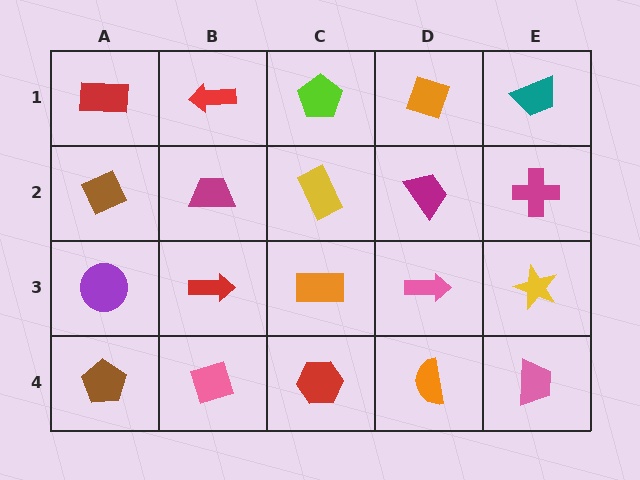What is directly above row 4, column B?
A red arrow.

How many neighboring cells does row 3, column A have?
3.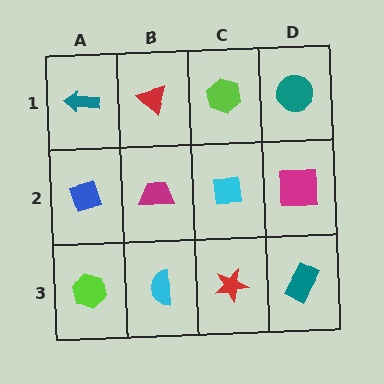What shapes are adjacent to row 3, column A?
A blue diamond (row 2, column A), a cyan semicircle (row 3, column B).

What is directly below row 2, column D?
A teal rectangle.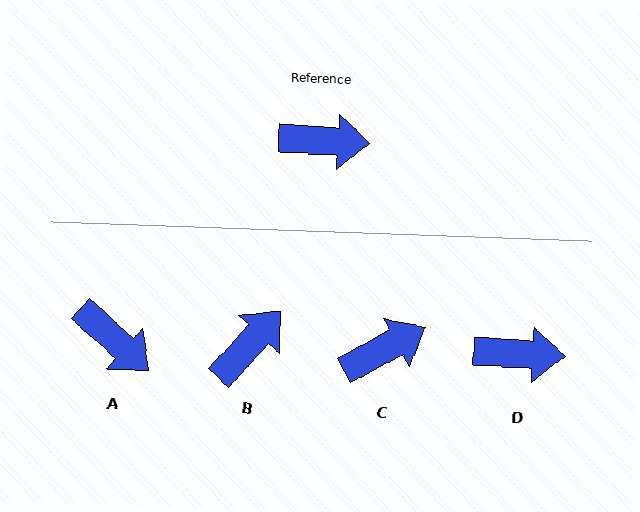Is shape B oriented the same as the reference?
No, it is off by about 51 degrees.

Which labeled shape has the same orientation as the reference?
D.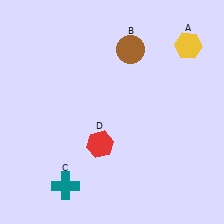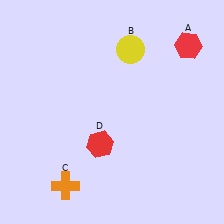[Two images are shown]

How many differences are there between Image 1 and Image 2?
There are 3 differences between the two images.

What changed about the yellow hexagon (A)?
In Image 1, A is yellow. In Image 2, it changed to red.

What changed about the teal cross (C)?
In Image 1, C is teal. In Image 2, it changed to orange.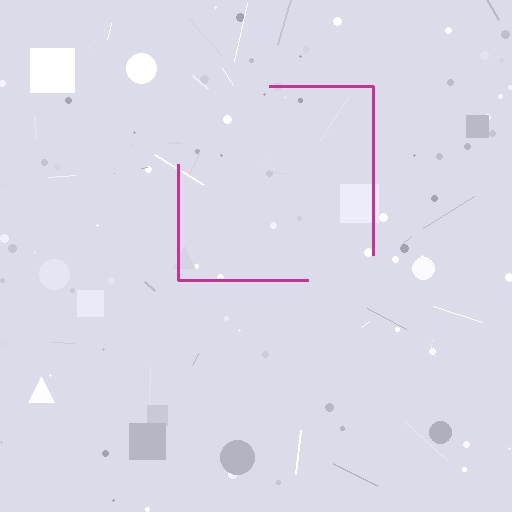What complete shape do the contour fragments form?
The contour fragments form a square.